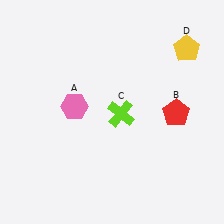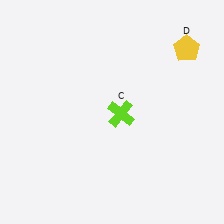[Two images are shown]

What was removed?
The pink hexagon (A), the red pentagon (B) were removed in Image 2.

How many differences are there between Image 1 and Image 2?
There are 2 differences between the two images.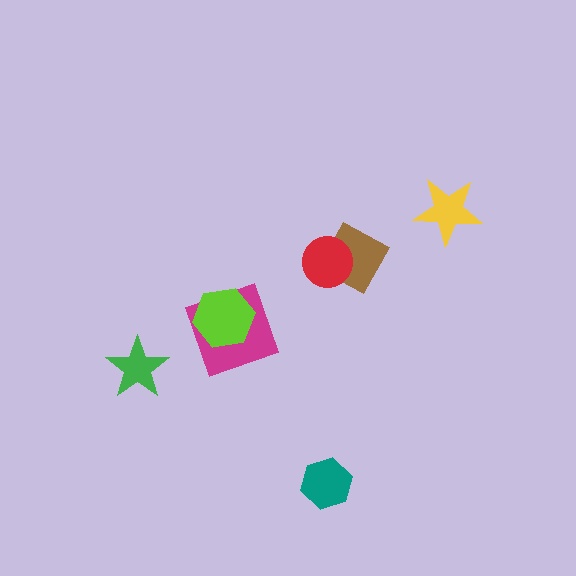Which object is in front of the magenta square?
The lime hexagon is in front of the magenta square.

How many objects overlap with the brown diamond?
1 object overlaps with the brown diamond.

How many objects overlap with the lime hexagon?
1 object overlaps with the lime hexagon.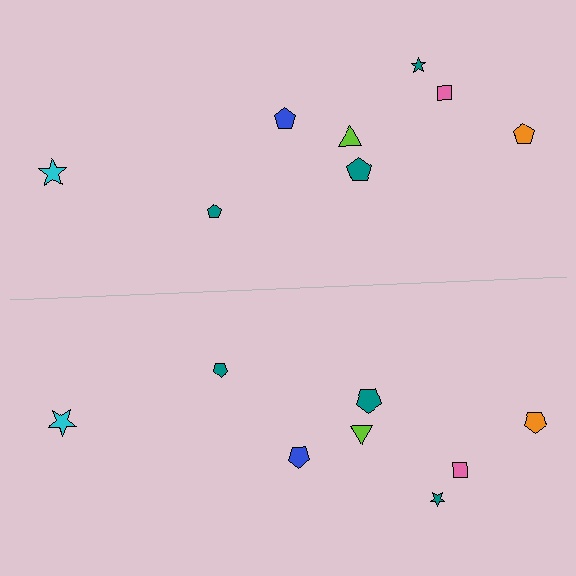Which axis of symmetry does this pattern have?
The pattern has a horizontal axis of symmetry running through the center of the image.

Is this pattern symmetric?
Yes, this pattern has bilateral (reflection) symmetry.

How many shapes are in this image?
There are 16 shapes in this image.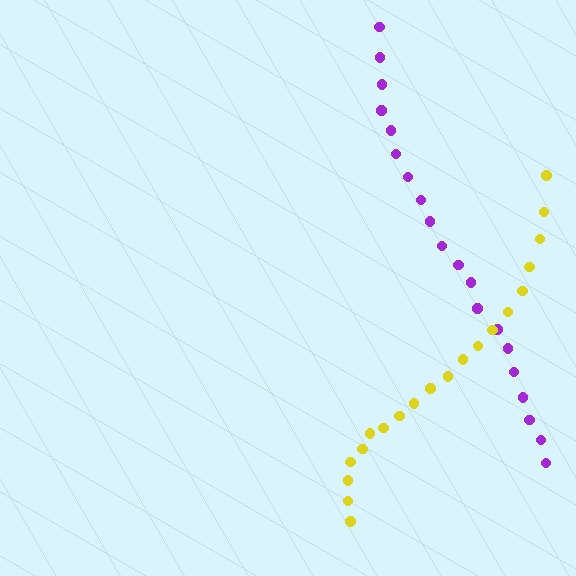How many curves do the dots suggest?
There are 2 distinct paths.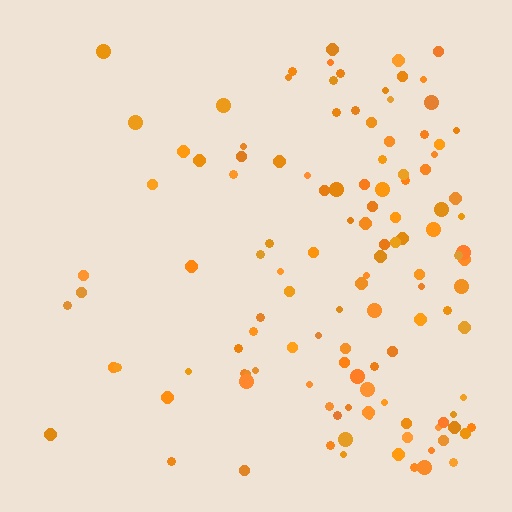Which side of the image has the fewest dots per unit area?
The left.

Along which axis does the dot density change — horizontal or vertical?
Horizontal.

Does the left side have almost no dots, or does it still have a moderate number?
Still a moderate number, just noticeably fewer than the right.